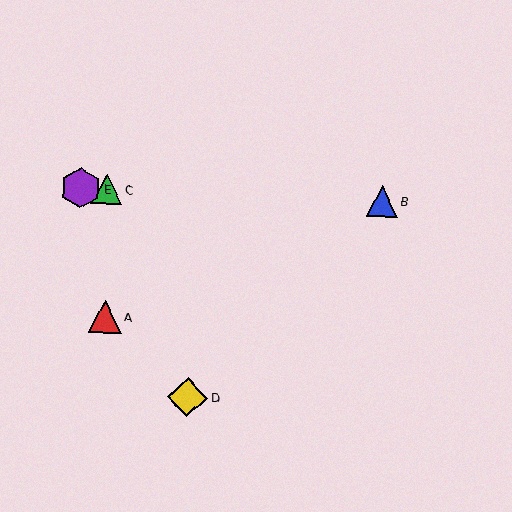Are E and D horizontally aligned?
No, E is at y≈188 and D is at y≈397.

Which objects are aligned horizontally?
Objects B, C, E are aligned horizontally.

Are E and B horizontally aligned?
Yes, both are at y≈188.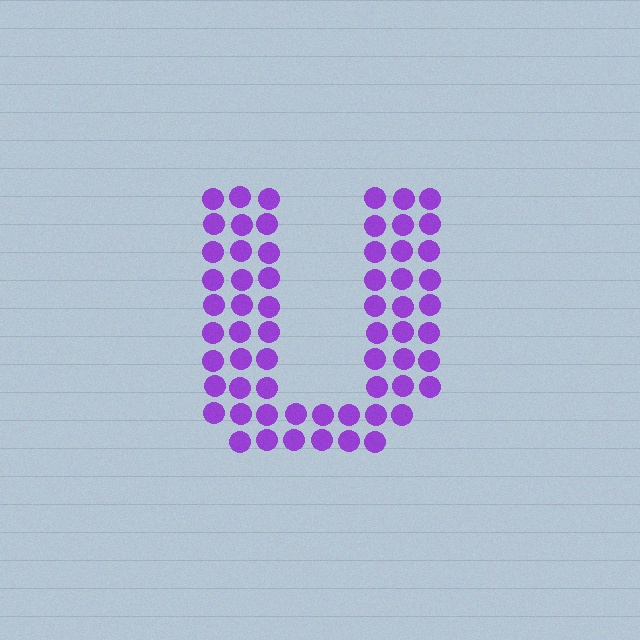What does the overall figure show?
The overall figure shows the letter U.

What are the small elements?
The small elements are circles.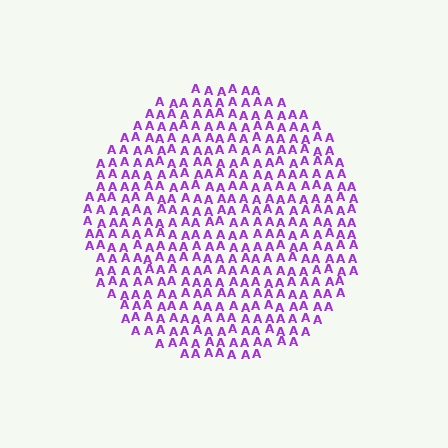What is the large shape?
The large shape is a circle.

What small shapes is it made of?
It is made of small letter A's.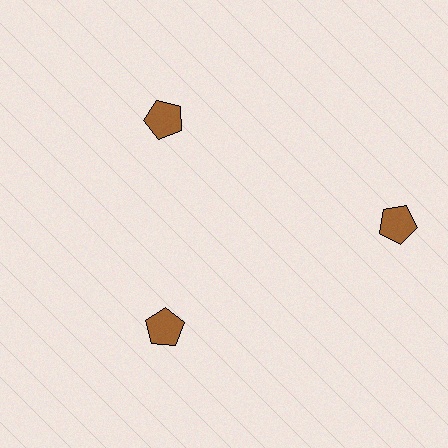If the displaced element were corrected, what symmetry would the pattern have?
It would have 3-fold rotational symmetry — the pattern would map onto itself every 120 degrees.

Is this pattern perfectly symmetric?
No. The 3 brown pentagons are arranged in a ring, but one element near the 3 o'clock position is pushed outward from the center, breaking the 3-fold rotational symmetry.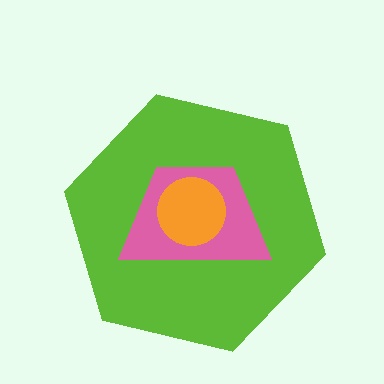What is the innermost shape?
The orange circle.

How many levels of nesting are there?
3.